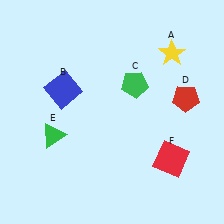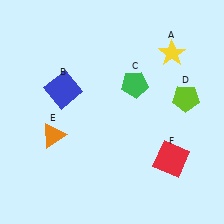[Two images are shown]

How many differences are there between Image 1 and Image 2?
There are 2 differences between the two images.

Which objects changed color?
D changed from red to lime. E changed from green to orange.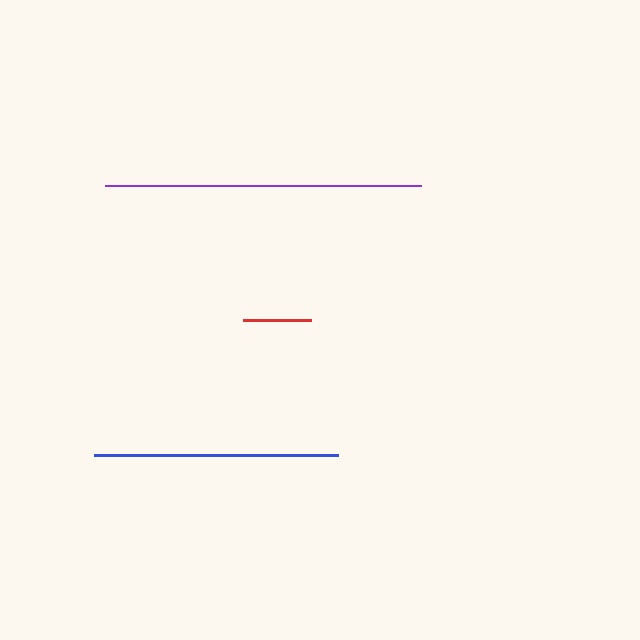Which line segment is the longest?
The purple line is the longest at approximately 317 pixels.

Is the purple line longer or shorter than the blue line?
The purple line is longer than the blue line.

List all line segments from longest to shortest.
From longest to shortest: purple, blue, red.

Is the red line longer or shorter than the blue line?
The blue line is longer than the red line.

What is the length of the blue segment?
The blue segment is approximately 244 pixels long.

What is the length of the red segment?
The red segment is approximately 68 pixels long.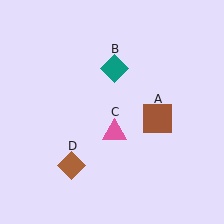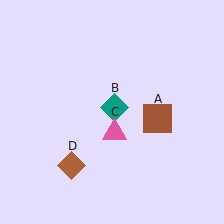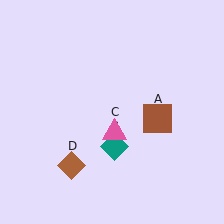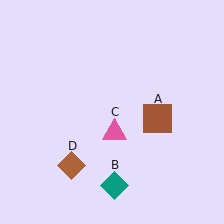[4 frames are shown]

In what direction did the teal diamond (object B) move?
The teal diamond (object B) moved down.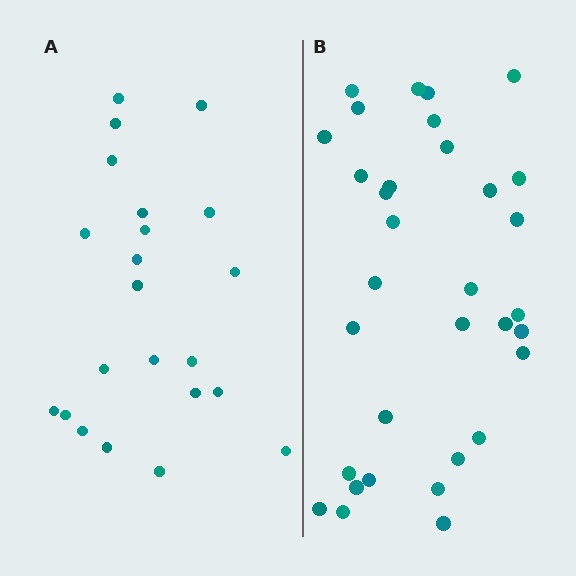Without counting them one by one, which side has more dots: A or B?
Region B (the right region) has more dots.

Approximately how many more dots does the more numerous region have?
Region B has roughly 12 or so more dots than region A.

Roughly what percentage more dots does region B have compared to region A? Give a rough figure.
About 50% more.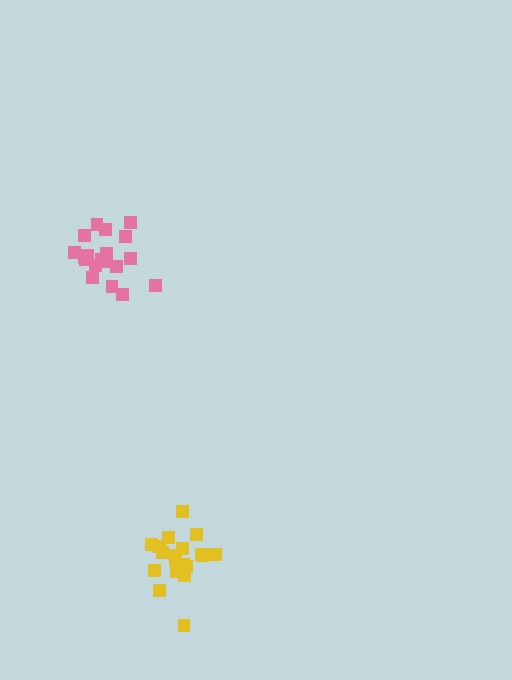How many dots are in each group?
Group 1: 19 dots, Group 2: 20 dots (39 total).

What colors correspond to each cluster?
The clusters are colored: pink, yellow.